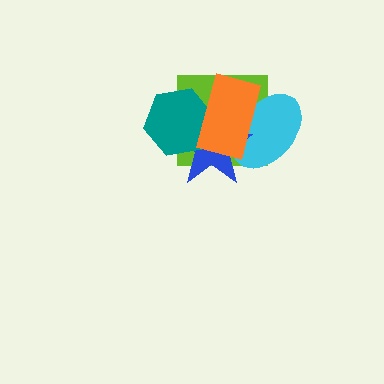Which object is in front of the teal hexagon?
The orange rectangle is in front of the teal hexagon.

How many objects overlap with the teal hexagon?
3 objects overlap with the teal hexagon.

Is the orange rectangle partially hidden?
No, no other shape covers it.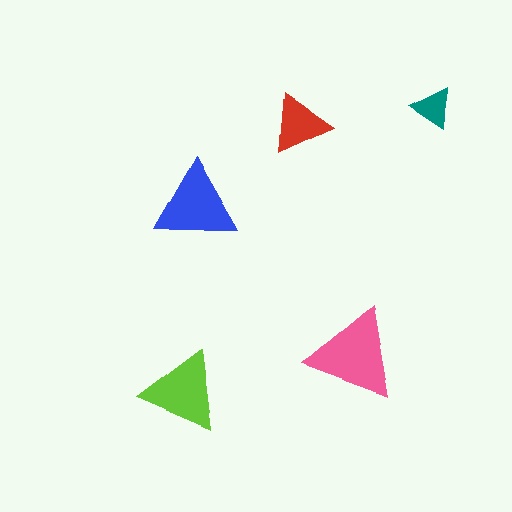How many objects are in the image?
There are 5 objects in the image.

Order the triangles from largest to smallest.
the pink one, the blue one, the lime one, the red one, the teal one.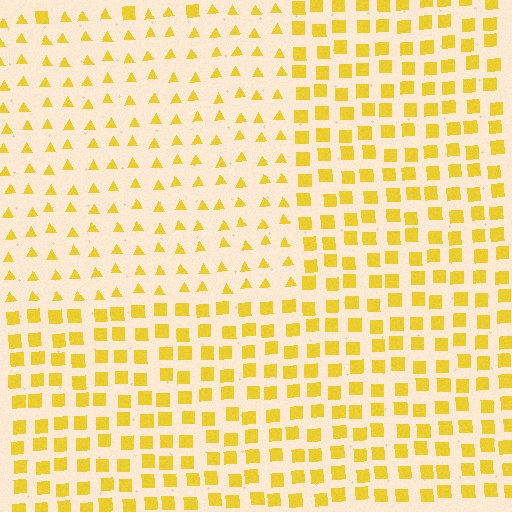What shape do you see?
I see a rectangle.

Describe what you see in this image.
The image is filled with small yellow elements arranged in a uniform grid. A rectangle-shaped region contains triangles, while the surrounding area contains squares. The boundary is defined purely by the change in element shape.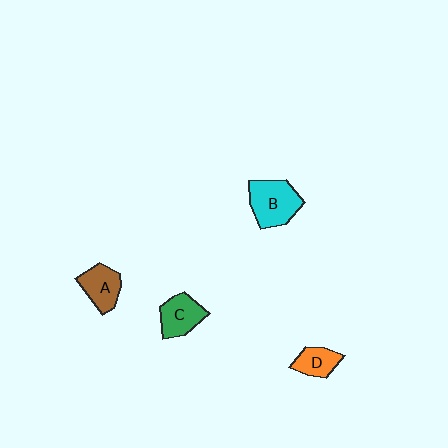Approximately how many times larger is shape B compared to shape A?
Approximately 1.4 times.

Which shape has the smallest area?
Shape D (orange).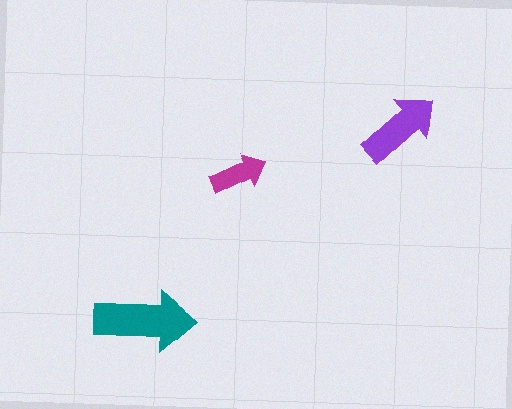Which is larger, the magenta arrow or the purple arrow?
The purple one.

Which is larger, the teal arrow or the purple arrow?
The teal one.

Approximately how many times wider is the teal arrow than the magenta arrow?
About 2 times wider.